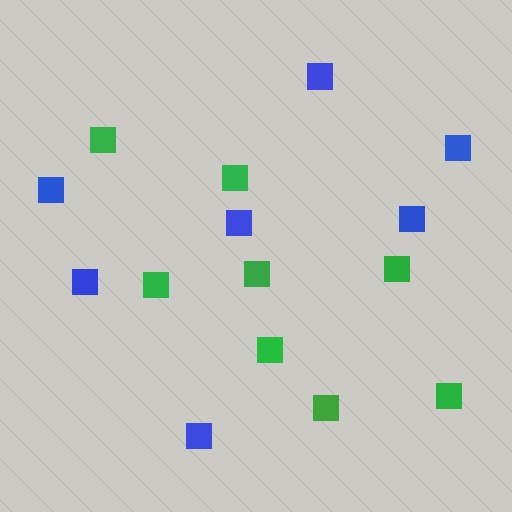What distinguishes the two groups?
There are 2 groups: one group of blue squares (7) and one group of green squares (8).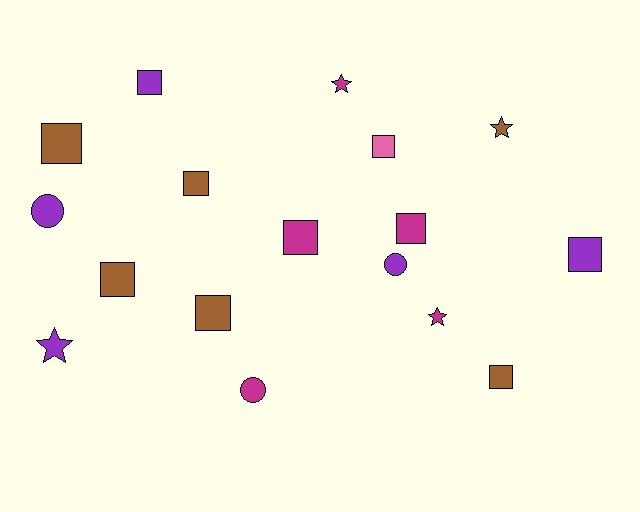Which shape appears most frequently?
Square, with 10 objects.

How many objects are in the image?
There are 17 objects.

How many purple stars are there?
There is 1 purple star.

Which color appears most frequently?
Brown, with 6 objects.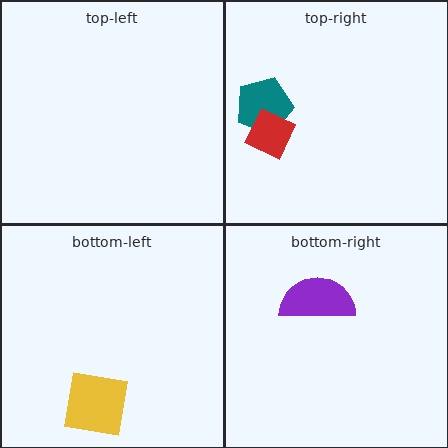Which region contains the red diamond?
The top-right region.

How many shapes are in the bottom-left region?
1.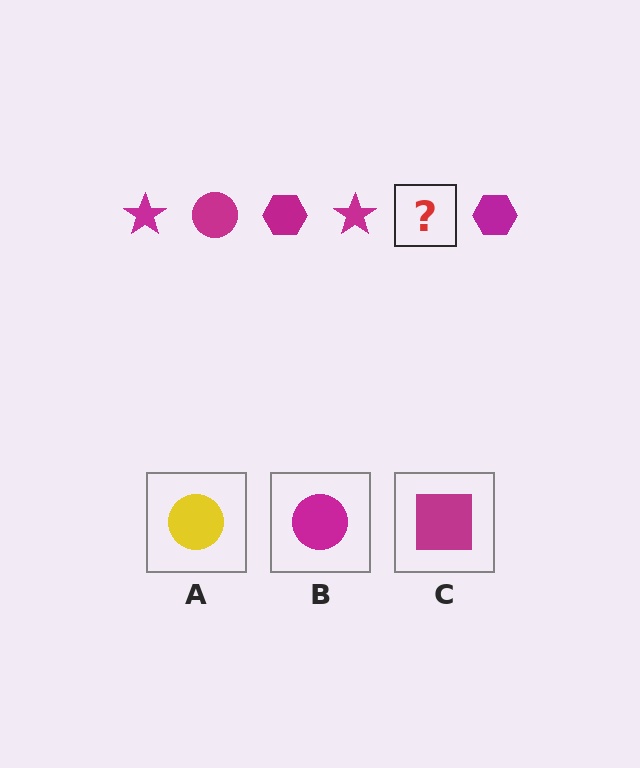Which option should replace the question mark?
Option B.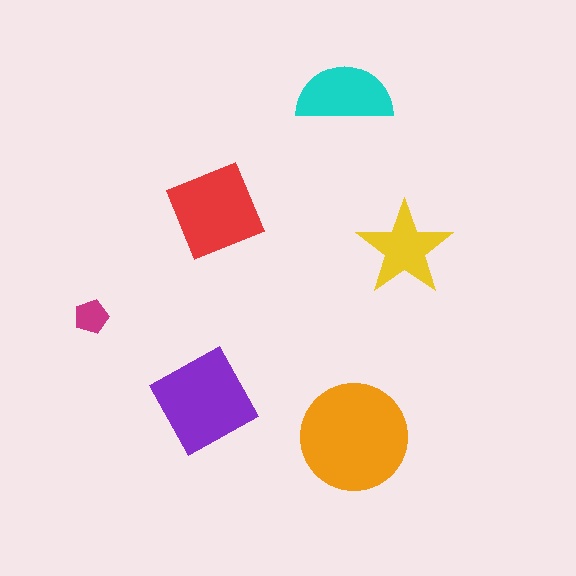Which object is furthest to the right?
The yellow star is rightmost.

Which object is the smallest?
The magenta pentagon.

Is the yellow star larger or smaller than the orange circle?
Smaller.